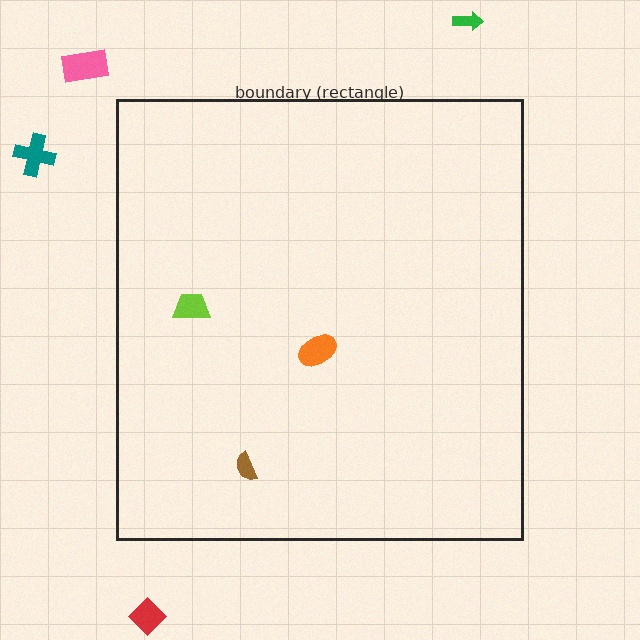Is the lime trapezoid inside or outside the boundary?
Inside.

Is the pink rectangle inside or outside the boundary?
Outside.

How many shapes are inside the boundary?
3 inside, 4 outside.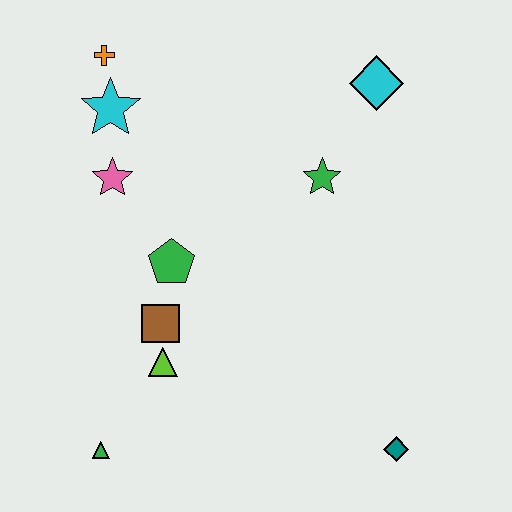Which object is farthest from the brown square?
The cyan diamond is farthest from the brown square.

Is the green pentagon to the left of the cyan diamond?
Yes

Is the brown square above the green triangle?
Yes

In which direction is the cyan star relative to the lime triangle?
The cyan star is above the lime triangle.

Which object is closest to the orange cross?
The cyan star is closest to the orange cross.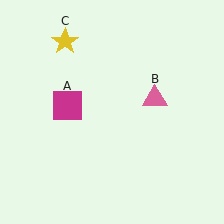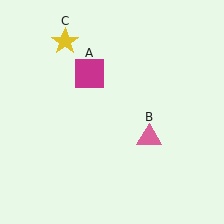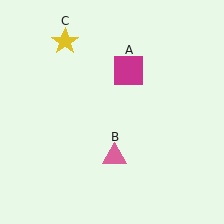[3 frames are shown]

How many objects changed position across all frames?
2 objects changed position: magenta square (object A), pink triangle (object B).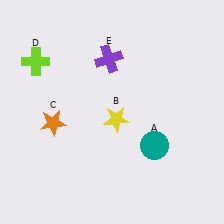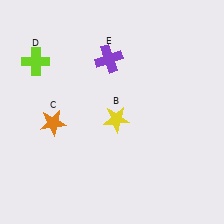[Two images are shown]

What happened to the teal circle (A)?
The teal circle (A) was removed in Image 2. It was in the bottom-right area of Image 1.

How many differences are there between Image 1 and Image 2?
There is 1 difference between the two images.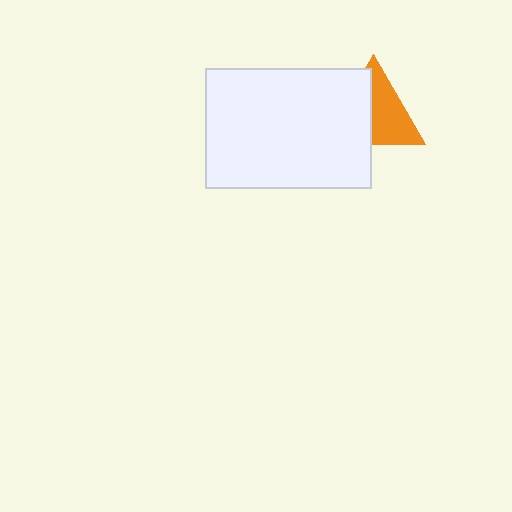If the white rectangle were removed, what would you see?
You would see the complete orange triangle.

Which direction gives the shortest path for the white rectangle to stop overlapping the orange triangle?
Moving left gives the shortest separation.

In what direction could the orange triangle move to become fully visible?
The orange triangle could move right. That would shift it out from behind the white rectangle entirely.